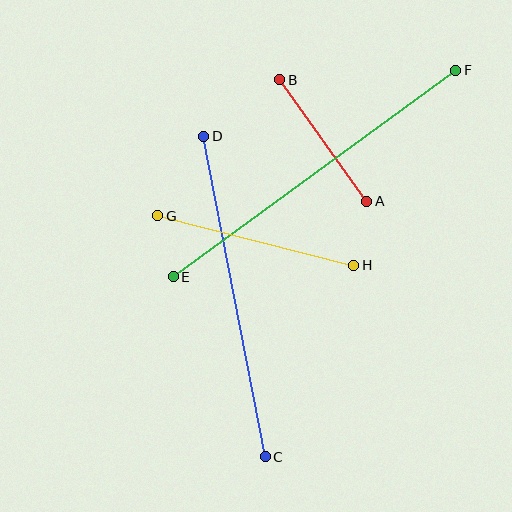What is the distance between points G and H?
The distance is approximately 202 pixels.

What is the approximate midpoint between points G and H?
The midpoint is at approximately (256, 241) pixels.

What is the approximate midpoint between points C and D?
The midpoint is at approximately (235, 297) pixels.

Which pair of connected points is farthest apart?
Points E and F are farthest apart.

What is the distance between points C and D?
The distance is approximately 327 pixels.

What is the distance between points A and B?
The distance is approximately 149 pixels.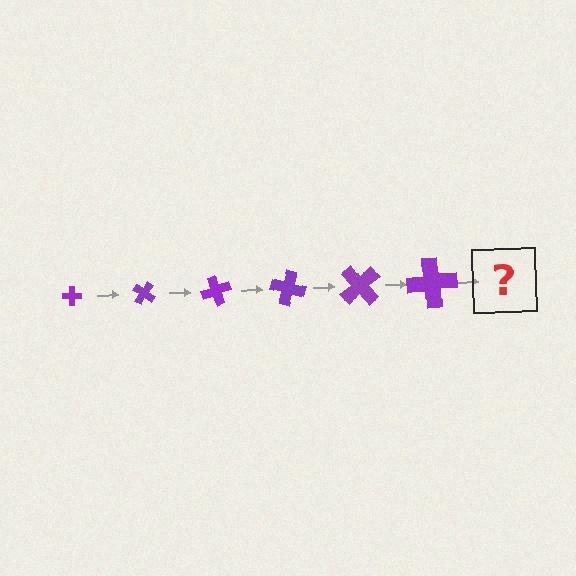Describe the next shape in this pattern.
It should be a cross, larger than the previous one and rotated 210 degrees from the start.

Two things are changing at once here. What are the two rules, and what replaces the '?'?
The two rules are that the cross grows larger each step and it rotates 35 degrees each step. The '?' should be a cross, larger than the previous one and rotated 210 degrees from the start.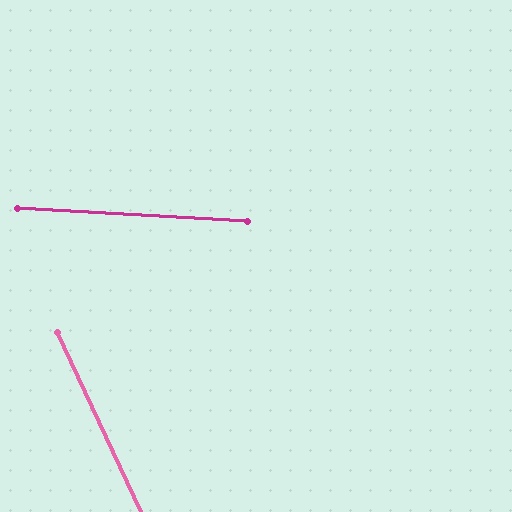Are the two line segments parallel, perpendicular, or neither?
Neither parallel nor perpendicular — they differ by about 62°.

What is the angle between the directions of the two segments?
Approximately 62 degrees.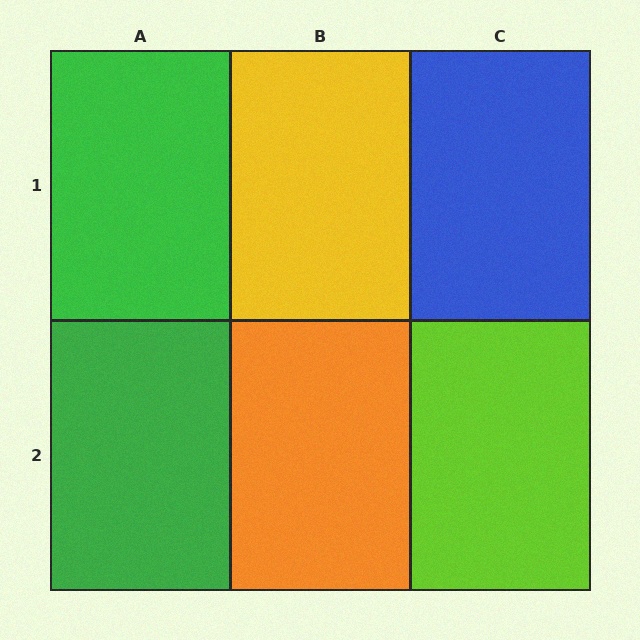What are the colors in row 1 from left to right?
Green, yellow, blue.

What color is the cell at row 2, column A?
Green.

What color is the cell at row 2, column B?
Orange.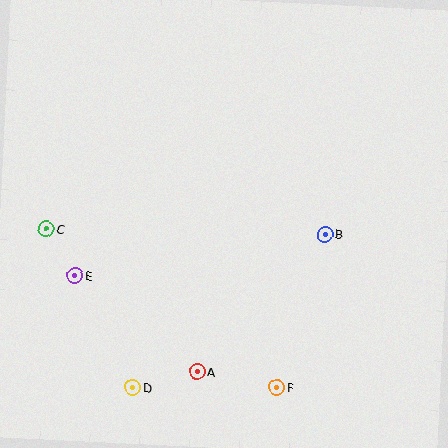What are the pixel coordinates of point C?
Point C is at (46, 229).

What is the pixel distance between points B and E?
The distance between B and E is 253 pixels.